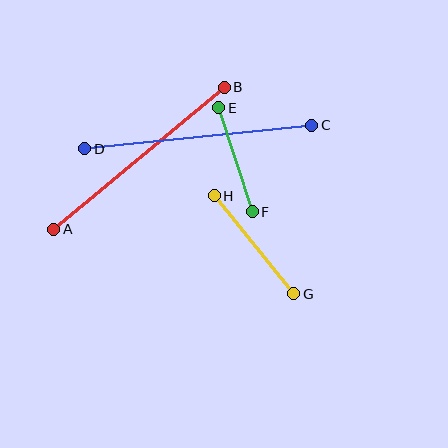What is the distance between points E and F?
The distance is approximately 109 pixels.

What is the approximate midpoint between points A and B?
The midpoint is at approximately (139, 158) pixels.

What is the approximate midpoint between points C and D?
The midpoint is at approximately (198, 137) pixels.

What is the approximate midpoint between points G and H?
The midpoint is at approximately (254, 245) pixels.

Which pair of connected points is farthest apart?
Points C and D are farthest apart.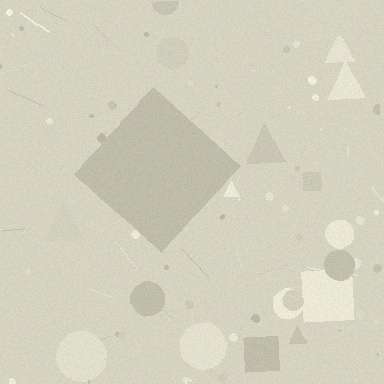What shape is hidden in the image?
A diamond is hidden in the image.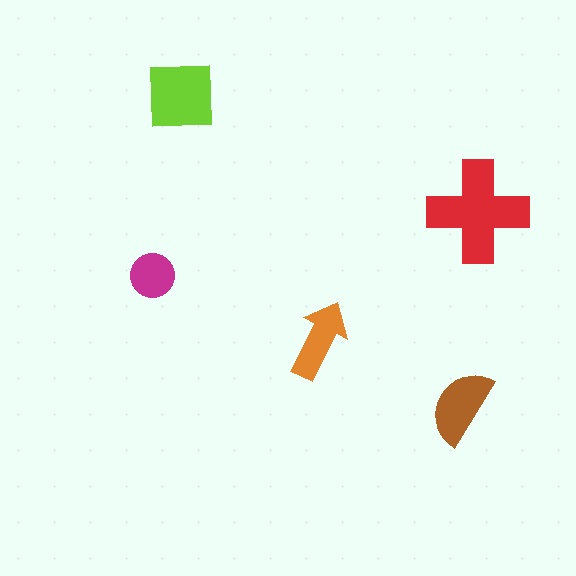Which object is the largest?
The red cross.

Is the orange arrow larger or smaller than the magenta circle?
Larger.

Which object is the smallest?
The magenta circle.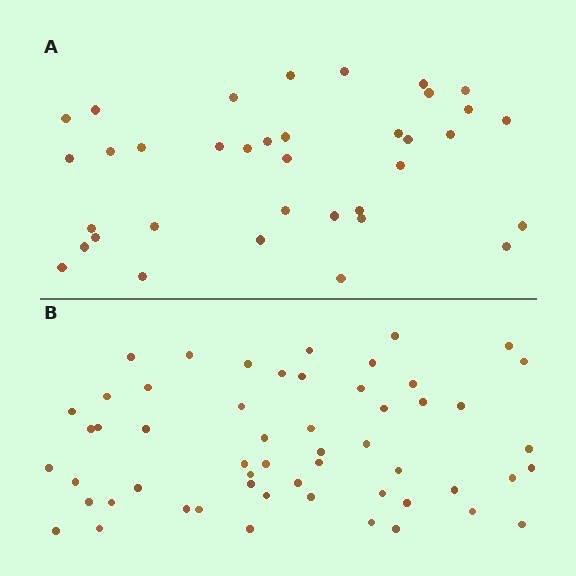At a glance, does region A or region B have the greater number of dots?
Region B (the bottom region) has more dots.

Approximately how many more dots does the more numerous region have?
Region B has approximately 20 more dots than region A.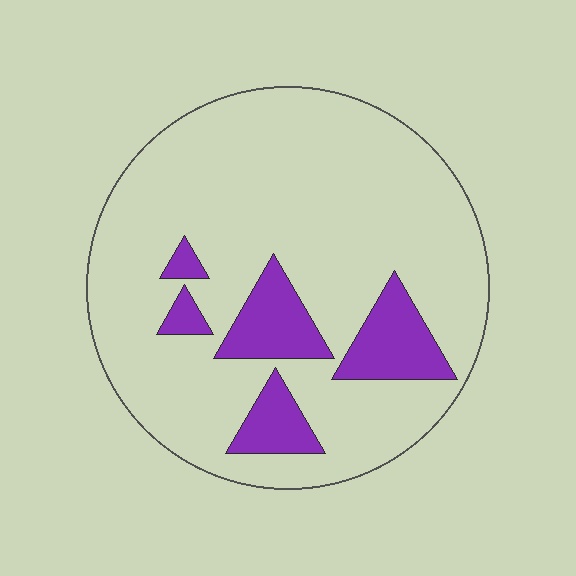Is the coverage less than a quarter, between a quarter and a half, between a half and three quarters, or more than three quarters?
Less than a quarter.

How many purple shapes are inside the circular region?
5.